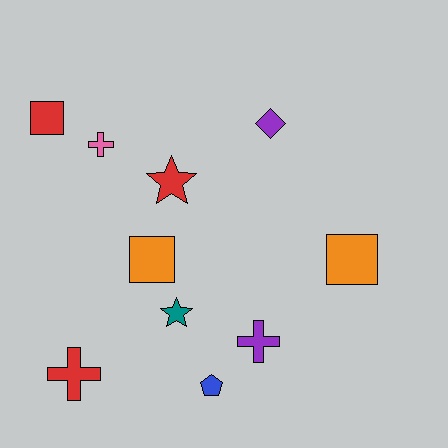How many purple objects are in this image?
There are 2 purple objects.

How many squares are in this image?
There are 3 squares.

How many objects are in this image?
There are 10 objects.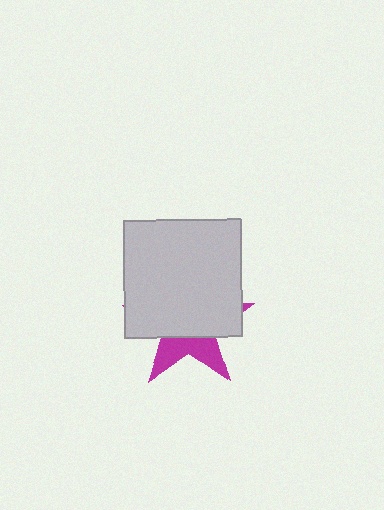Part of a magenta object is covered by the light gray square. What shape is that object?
It is a star.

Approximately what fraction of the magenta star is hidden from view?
Roughly 66% of the magenta star is hidden behind the light gray square.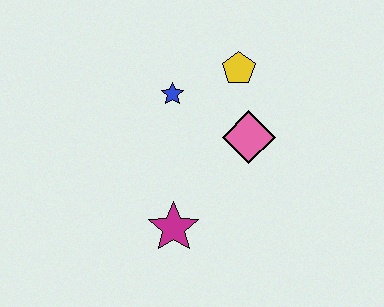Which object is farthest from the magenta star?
The yellow pentagon is farthest from the magenta star.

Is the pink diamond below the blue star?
Yes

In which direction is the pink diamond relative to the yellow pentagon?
The pink diamond is below the yellow pentagon.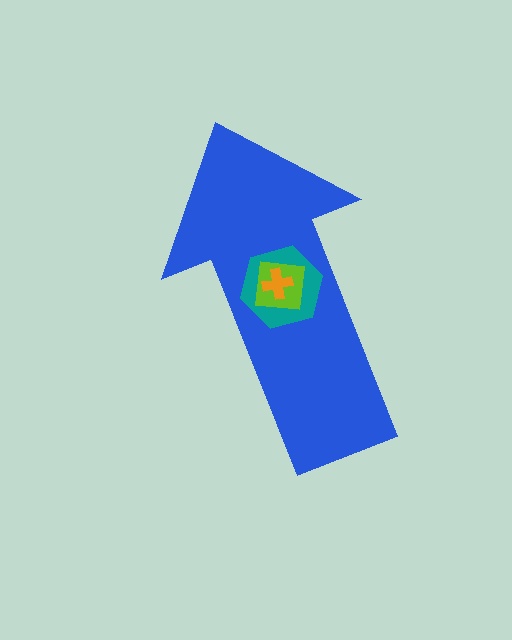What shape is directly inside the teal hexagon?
The lime square.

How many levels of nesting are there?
4.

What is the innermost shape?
The orange cross.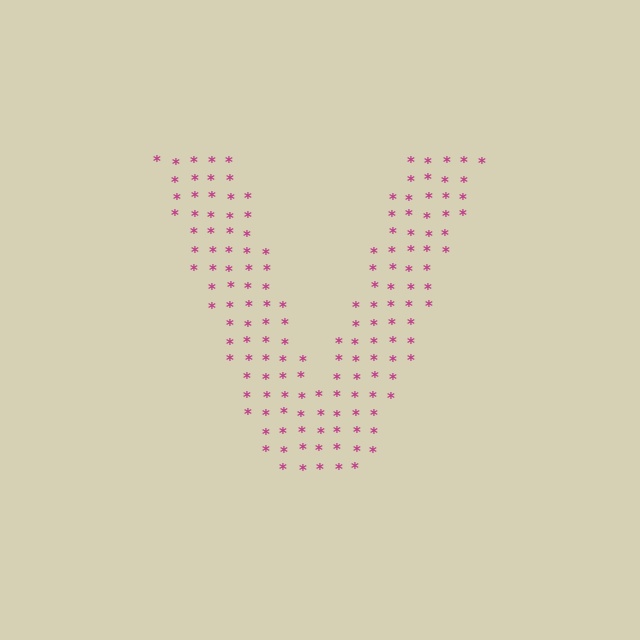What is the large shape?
The large shape is the letter V.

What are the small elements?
The small elements are asterisks.